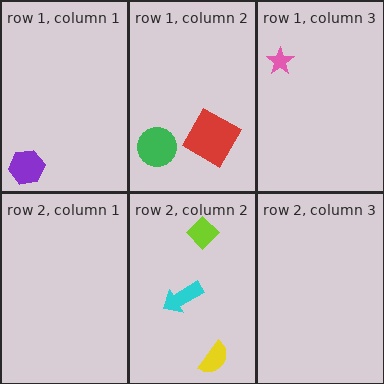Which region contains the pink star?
The row 1, column 3 region.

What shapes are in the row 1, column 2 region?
The green circle, the red square.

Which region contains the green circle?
The row 1, column 2 region.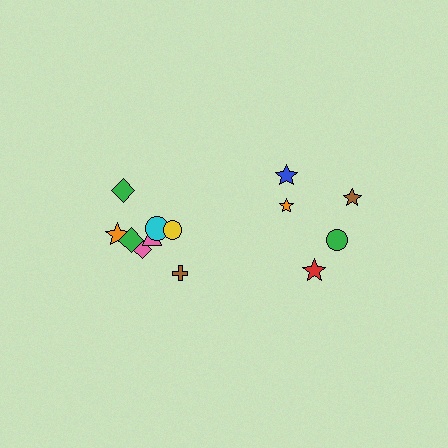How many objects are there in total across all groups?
There are 13 objects.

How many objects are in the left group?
There are 8 objects.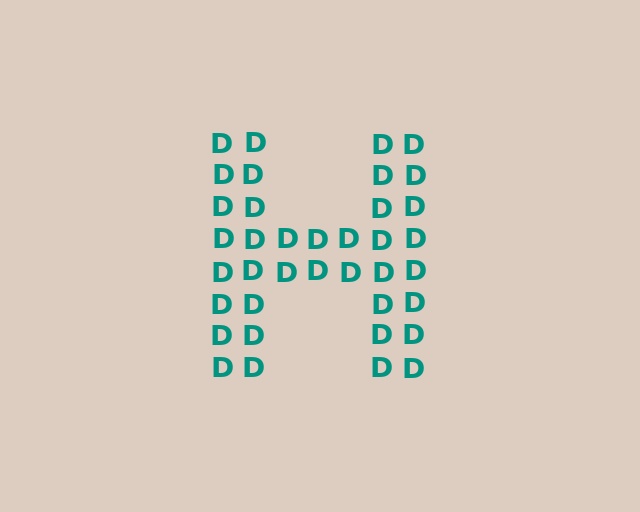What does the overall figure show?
The overall figure shows the letter H.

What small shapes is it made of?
It is made of small letter D's.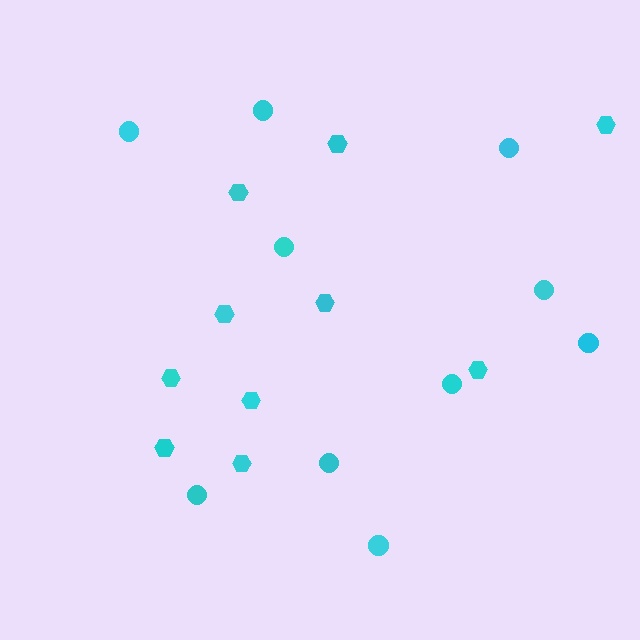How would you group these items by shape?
There are 2 groups: one group of hexagons (10) and one group of circles (10).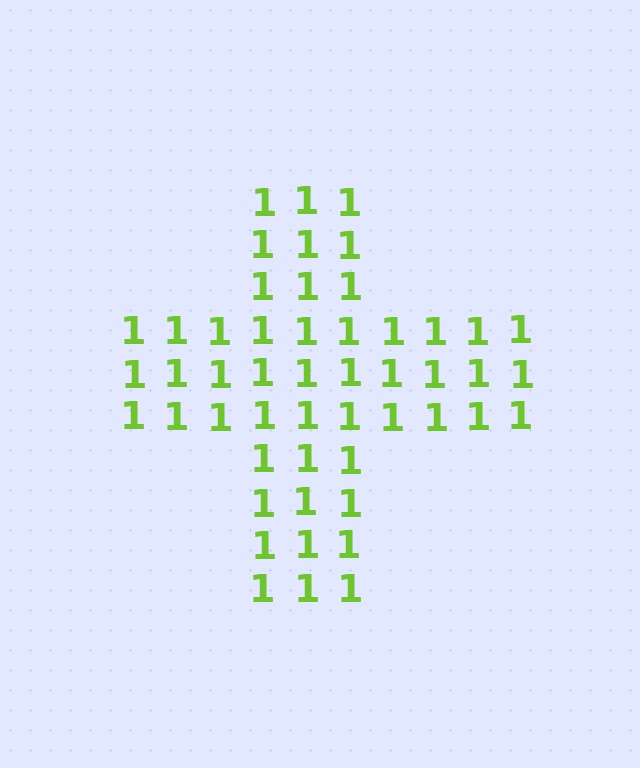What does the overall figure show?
The overall figure shows a cross.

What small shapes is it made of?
It is made of small digit 1's.